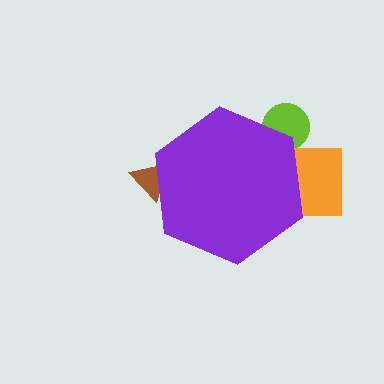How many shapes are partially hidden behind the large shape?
3 shapes are partially hidden.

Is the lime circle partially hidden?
Yes, the lime circle is partially hidden behind the purple hexagon.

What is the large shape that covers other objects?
A purple hexagon.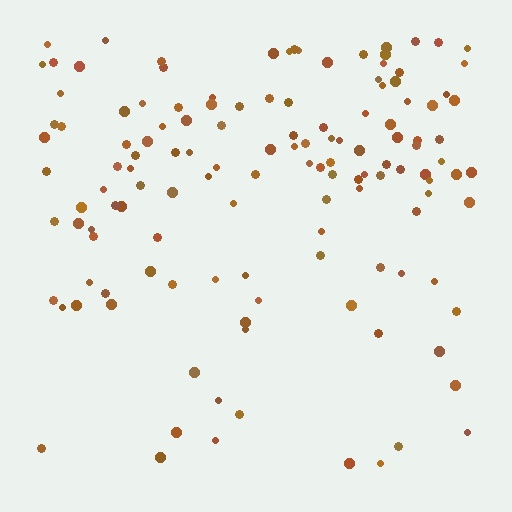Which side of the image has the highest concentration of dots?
The top.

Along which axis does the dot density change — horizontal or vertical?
Vertical.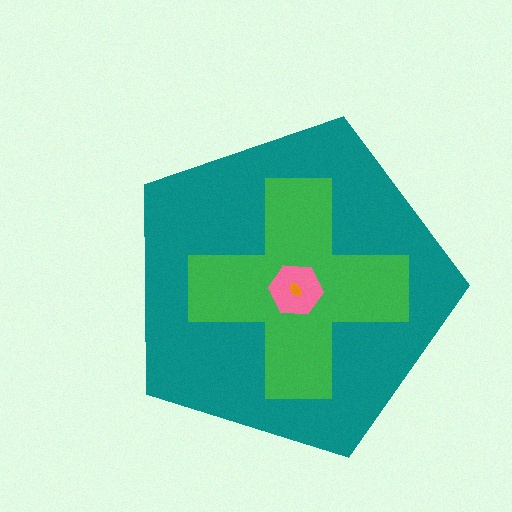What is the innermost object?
The orange ellipse.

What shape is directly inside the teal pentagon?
The green cross.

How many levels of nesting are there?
4.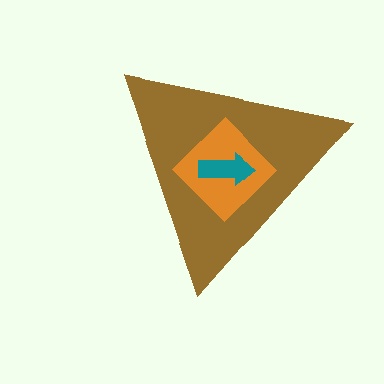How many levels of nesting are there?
3.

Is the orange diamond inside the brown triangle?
Yes.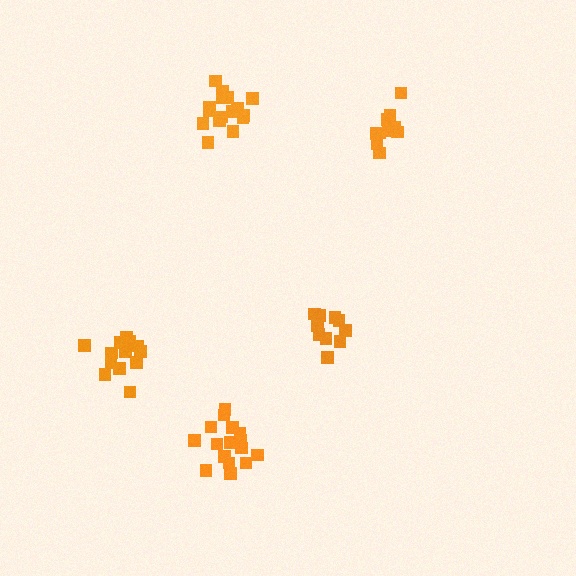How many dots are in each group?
Group 1: 10 dots, Group 2: 13 dots, Group 3: 10 dots, Group 4: 16 dots, Group 5: 16 dots (65 total).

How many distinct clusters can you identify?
There are 5 distinct clusters.